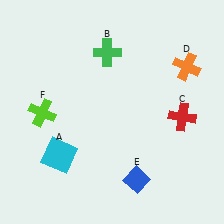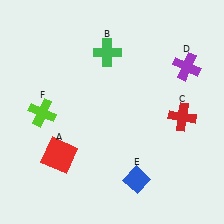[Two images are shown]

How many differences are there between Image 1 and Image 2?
There are 2 differences between the two images.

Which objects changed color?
A changed from cyan to red. D changed from orange to purple.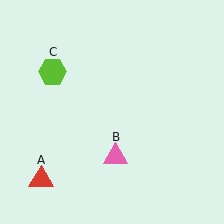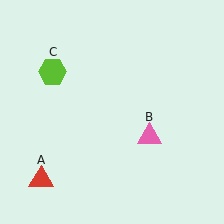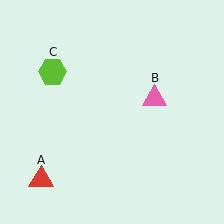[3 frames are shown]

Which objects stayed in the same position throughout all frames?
Red triangle (object A) and lime hexagon (object C) remained stationary.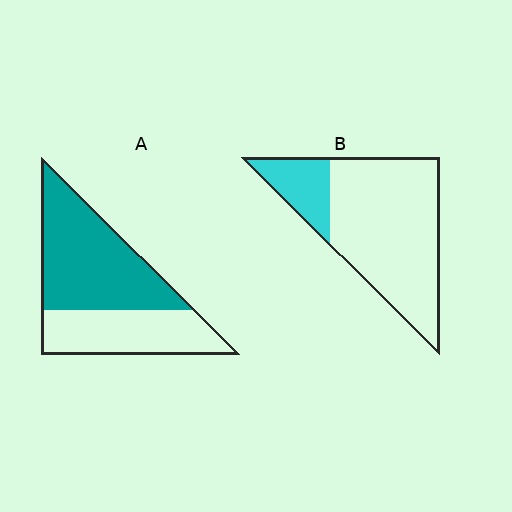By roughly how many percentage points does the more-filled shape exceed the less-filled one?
By roughly 40 percentage points (A over B).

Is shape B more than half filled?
No.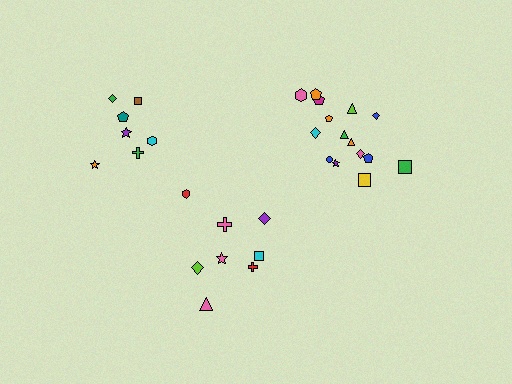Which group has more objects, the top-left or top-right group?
The top-right group.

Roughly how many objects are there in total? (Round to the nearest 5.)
Roughly 30 objects in total.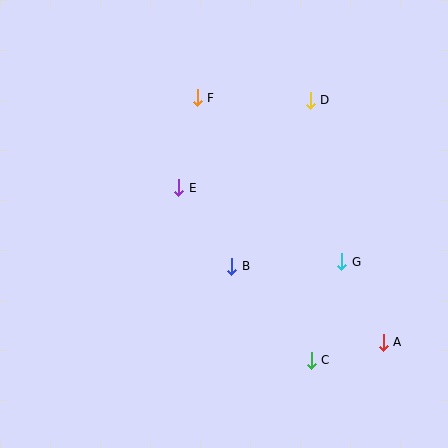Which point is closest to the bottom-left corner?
Point B is closest to the bottom-left corner.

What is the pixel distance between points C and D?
The distance between C and D is 260 pixels.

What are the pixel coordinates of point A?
Point A is at (383, 342).